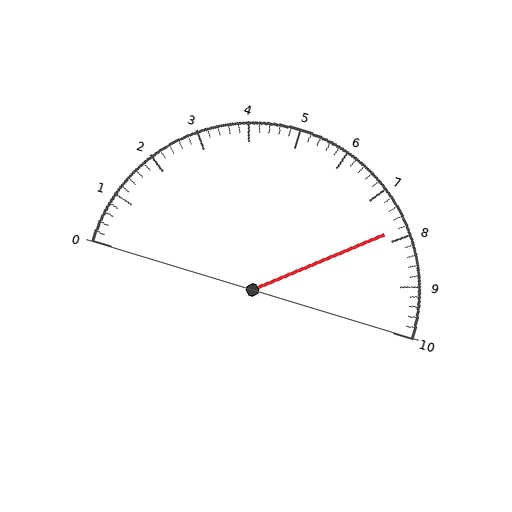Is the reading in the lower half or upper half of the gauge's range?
The reading is in the upper half of the range (0 to 10).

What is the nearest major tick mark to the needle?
The nearest major tick mark is 8.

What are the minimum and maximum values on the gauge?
The gauge ranges from 0 to 10.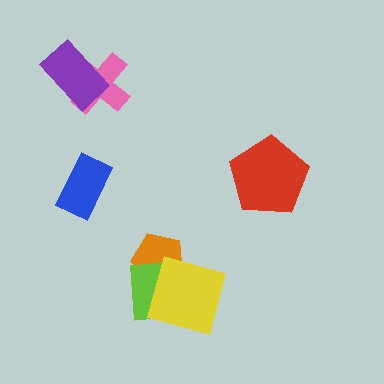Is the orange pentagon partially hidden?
Yes, it is partially covered by another shape.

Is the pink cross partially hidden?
Yes, it is partially covered by another shape.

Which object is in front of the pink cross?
The purple rectangle is in front of the pink cross.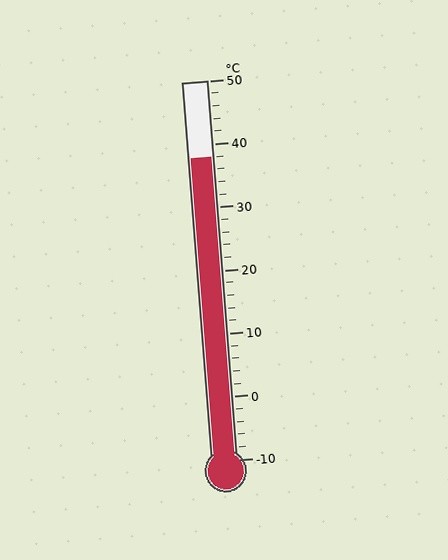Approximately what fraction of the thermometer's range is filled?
The thermometer is filled to approximately 80% of its range.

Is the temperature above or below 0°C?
The temperature is above 0°C.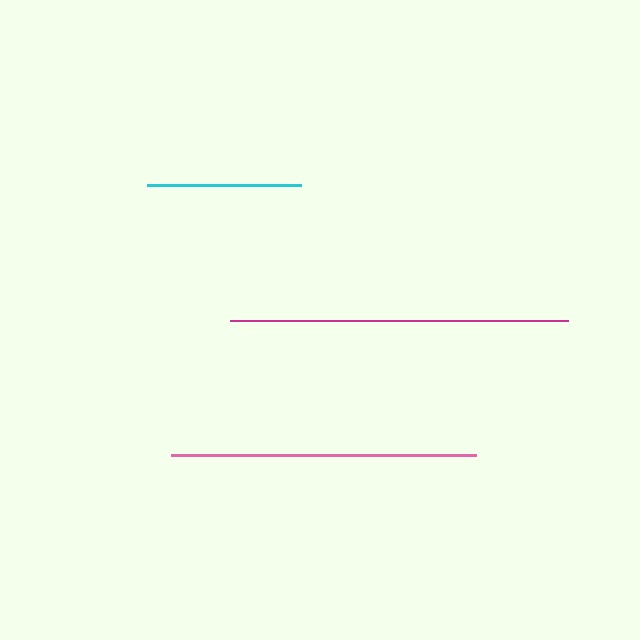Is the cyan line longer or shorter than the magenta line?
The magenta line is longer than the cyan line.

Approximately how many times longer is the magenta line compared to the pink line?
The magenta line is approximately 1.1 times the length of the pink line.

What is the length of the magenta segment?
The magenta segment is approximately 338 pixels long.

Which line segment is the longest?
The magenta line is the longest at approximately 338 pixels.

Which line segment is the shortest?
The cyan line is the shortest at approximately 154 pixels.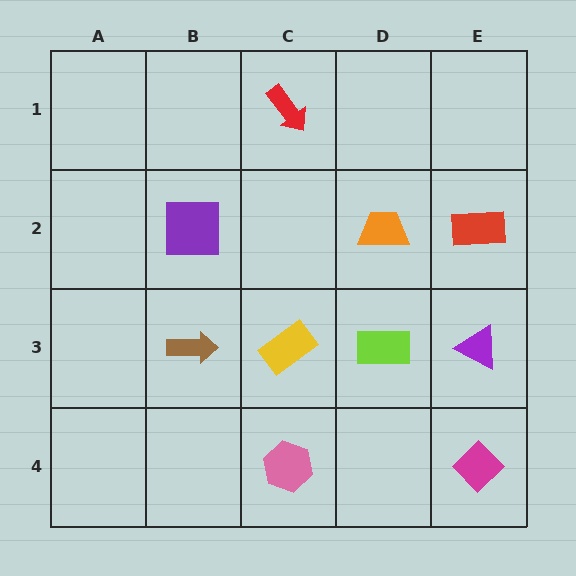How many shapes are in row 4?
2 shapes.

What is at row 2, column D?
An orange trapezoid.